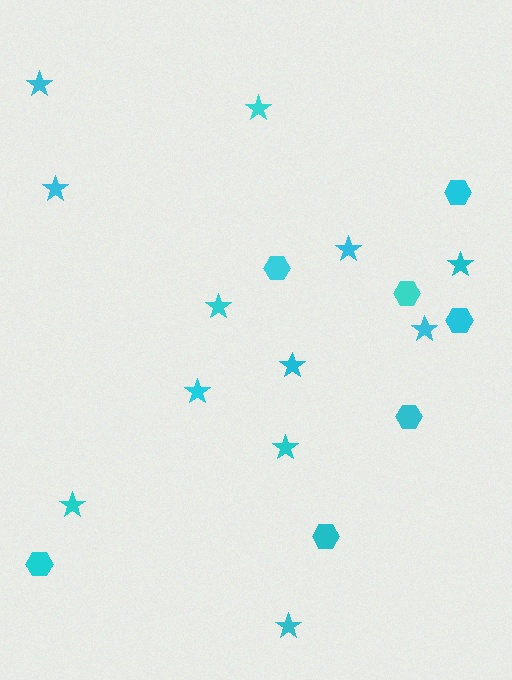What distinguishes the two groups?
There are 2 groups: one group of hexagons (7) and one group of stars (12).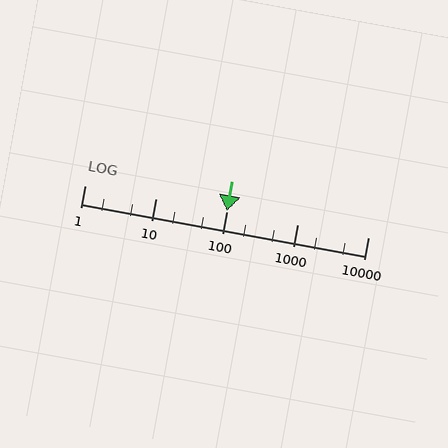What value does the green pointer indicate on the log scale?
The pointer indicates approximately 100.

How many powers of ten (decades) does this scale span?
The scale spans 4 decades, from 1 to 10000.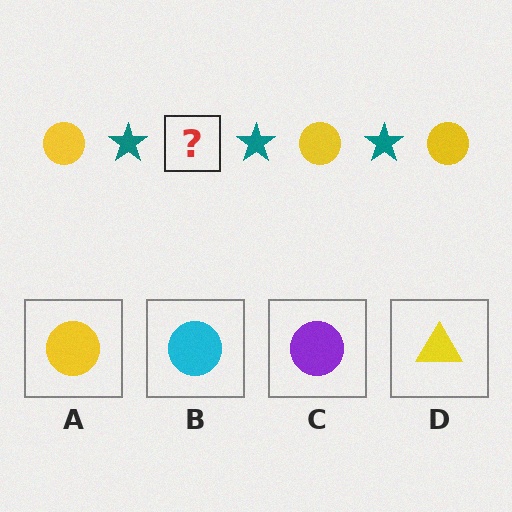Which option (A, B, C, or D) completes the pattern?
A.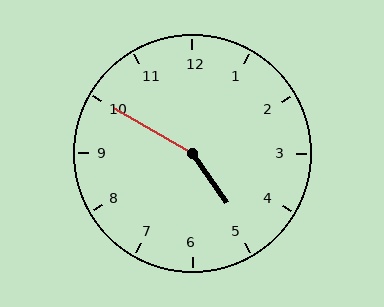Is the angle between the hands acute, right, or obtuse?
It is obtuse.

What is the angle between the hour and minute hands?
Approximately 155 degrees.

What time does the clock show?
4:50.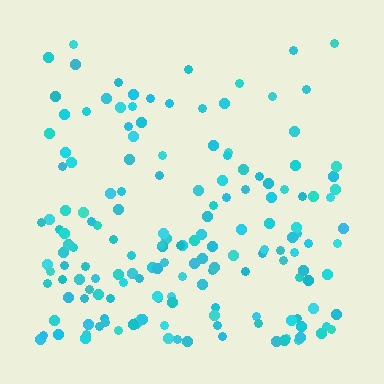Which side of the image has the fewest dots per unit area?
The top.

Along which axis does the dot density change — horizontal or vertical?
Vertical.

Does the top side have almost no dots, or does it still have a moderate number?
Still a moderate number, just noticeably fewer than the bottom.